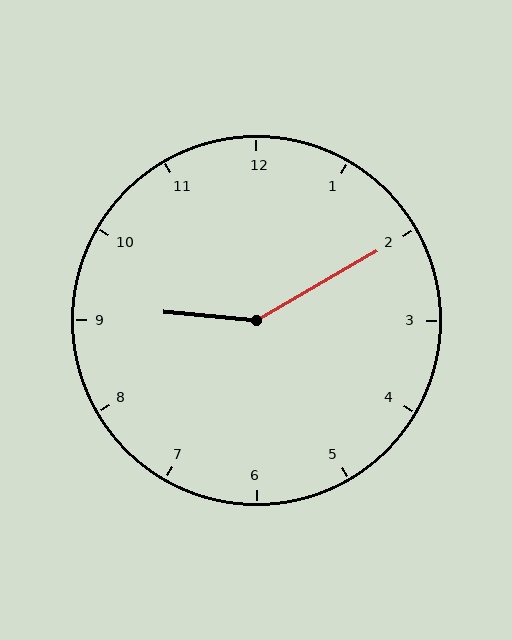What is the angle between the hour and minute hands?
Approximately 145 degrees.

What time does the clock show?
9:10.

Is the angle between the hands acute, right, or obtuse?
It is obtuse.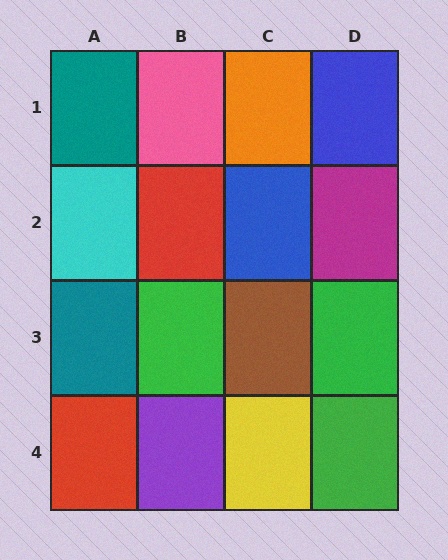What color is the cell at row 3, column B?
Green.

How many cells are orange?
1 cell is orange.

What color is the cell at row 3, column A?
Teal.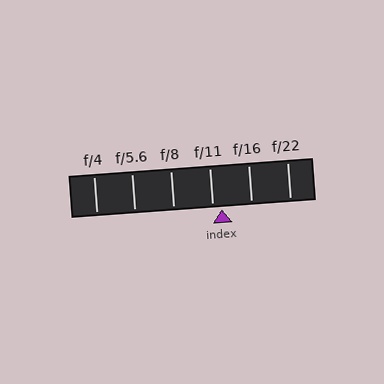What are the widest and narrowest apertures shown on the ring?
The widest aperture shown is f/4 and the narrowest is f/22.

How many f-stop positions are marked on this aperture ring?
There are 6 f-stop positions marked.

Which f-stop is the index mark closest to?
The index mark is closest to f/11.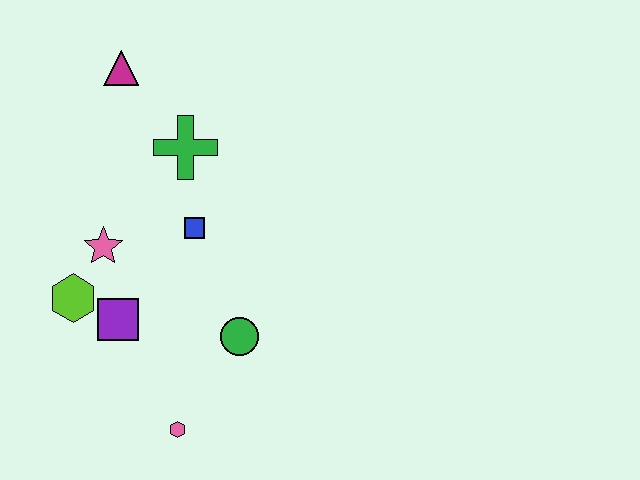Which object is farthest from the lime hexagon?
The magenta triangle is farthest from the lime hexagon.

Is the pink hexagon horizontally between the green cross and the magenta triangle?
Yes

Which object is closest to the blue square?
The green cross is closest to the blue square.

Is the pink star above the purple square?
Yes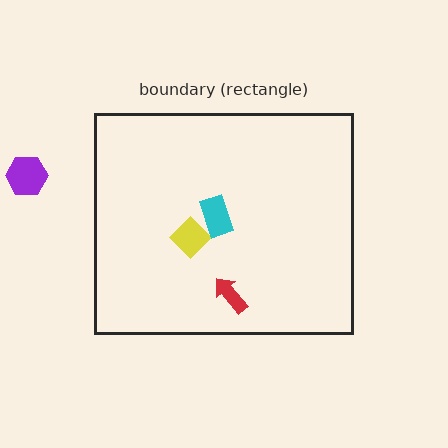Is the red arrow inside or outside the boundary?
Inside.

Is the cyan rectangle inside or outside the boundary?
Inside.